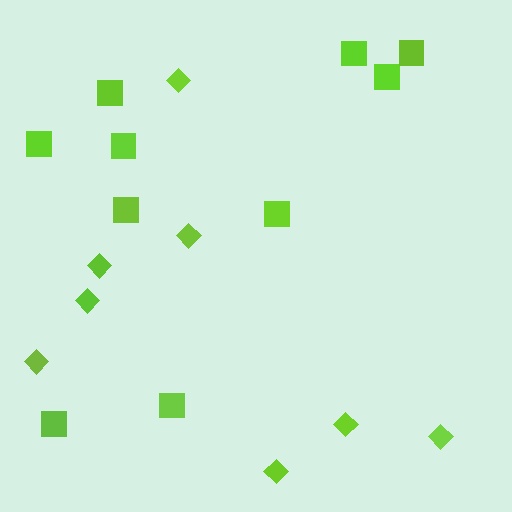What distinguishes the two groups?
There are 2 groups: one group of diamonds (8) and one group of squares (10).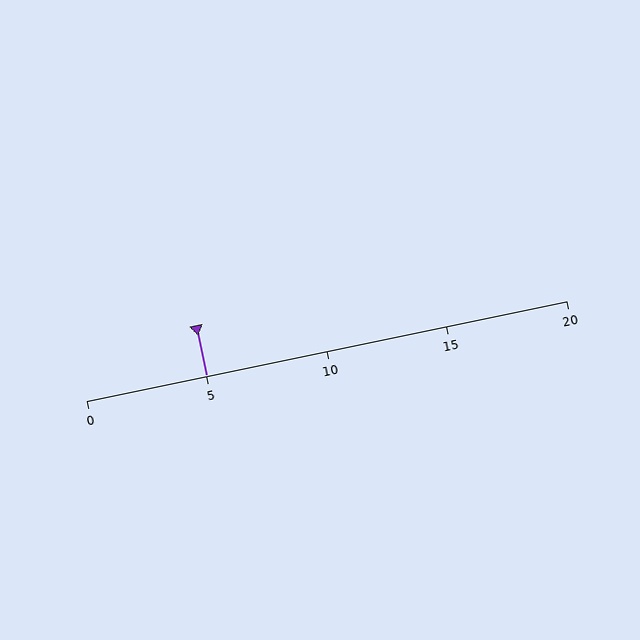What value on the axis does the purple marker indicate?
The marker indicates approximately 5.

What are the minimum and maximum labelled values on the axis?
The axis runs from 0 to 20.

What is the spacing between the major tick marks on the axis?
The major ticks are spaced 5 apart.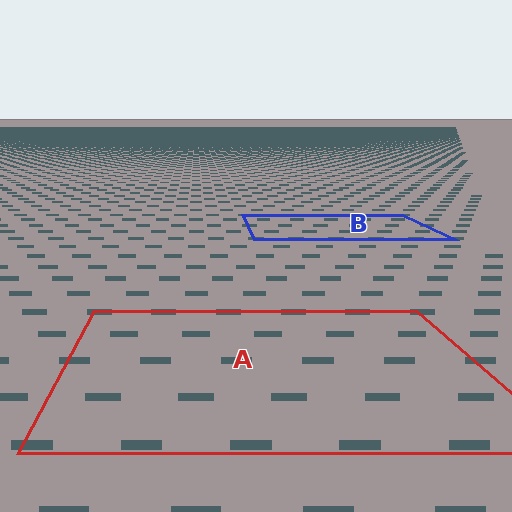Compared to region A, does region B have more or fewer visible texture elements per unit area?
Region B has more texture elements per unit area — they are packed more densely because it is farther away.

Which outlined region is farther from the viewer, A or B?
Region B is farther from the viewer — the texture elements inside it appear smaller and more densely packed.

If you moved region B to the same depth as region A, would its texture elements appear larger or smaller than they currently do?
They would appear larger. At a closer depth, the same texture elements are projected at a bigger on-screen size.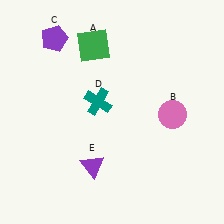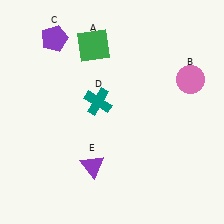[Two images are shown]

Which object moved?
The pink circle (B) moved up.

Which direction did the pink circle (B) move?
The pink circle (B) moved up.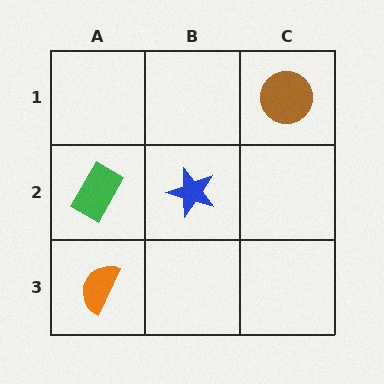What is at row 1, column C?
A brown circle.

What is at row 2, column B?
A blue star.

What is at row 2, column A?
A green rectangle.